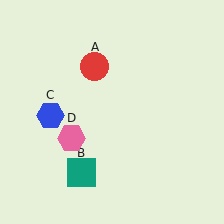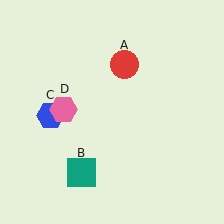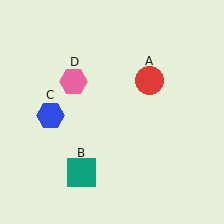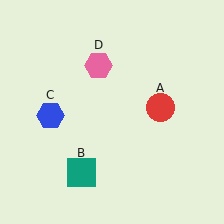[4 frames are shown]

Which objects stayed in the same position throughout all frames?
Teal square (object B) and blue hexagon (object C) remained stationary.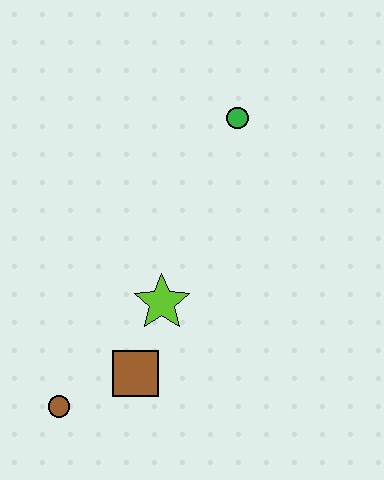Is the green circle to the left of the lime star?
No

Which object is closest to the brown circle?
The brown square is closest to the brown circle.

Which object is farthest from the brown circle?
The green circle is farthest from the brown circle.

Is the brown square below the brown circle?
No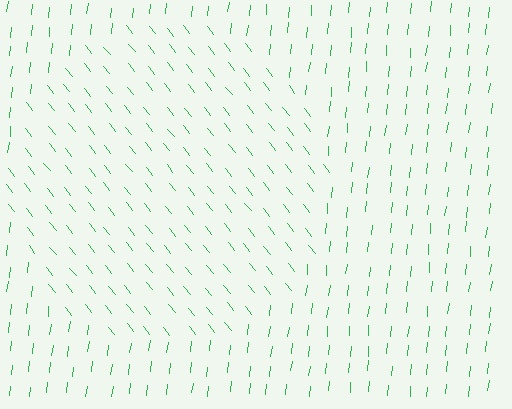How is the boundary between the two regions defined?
The boundary is defined purely by a change in line orientation (approximately 45 degrees difference). All lines are the same color and thickness.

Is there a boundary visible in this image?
Yes, there is a texture boundary formed by a change in line orientation.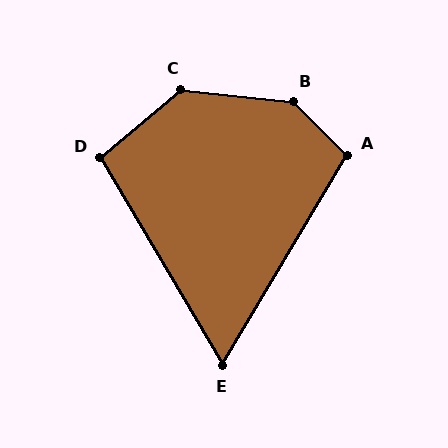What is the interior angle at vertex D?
Approximately 99 degrees (obtuse).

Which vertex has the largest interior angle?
B, at approximately 141 degrees.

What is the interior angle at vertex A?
Approximately 104 degrees (obtuse).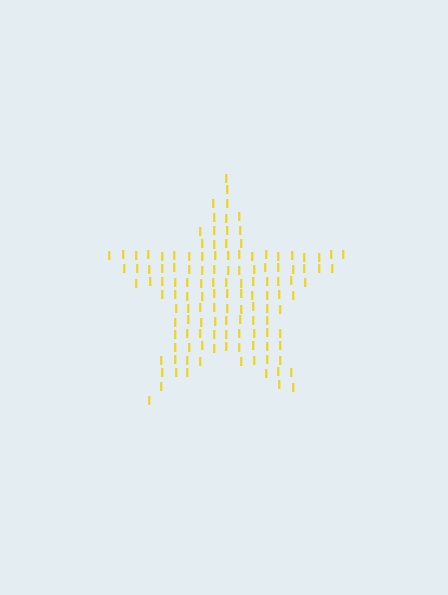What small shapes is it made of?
It is made of small letter I's.